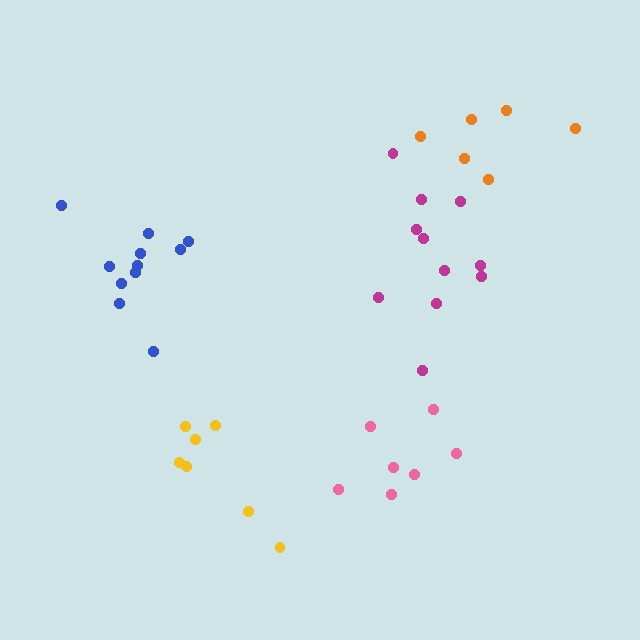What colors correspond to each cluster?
The clusters are colored: blue, yellow, pink, magenta, orange.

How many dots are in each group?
Group 1: 11 dots, Group 2: 7 dots, Group 3: 7 dots, Group 4: 11 dots, Group 5: 6 dots (42 total).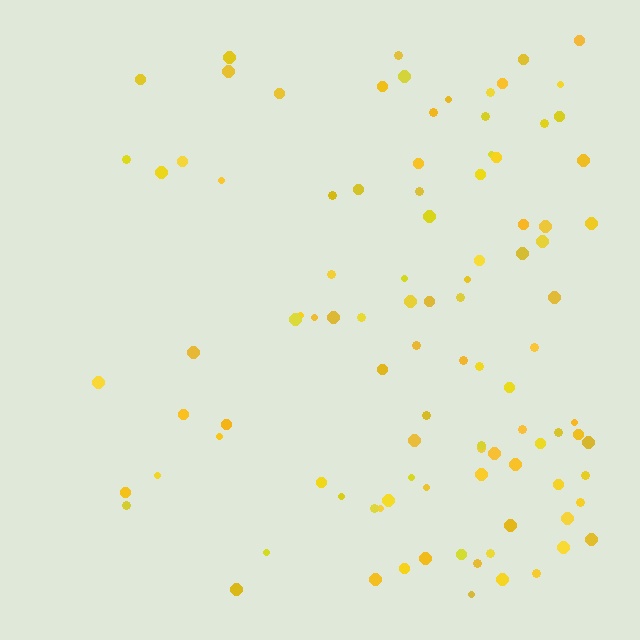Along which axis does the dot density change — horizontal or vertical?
Horizontal.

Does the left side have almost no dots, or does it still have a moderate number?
Still a moderate number, just noticeably fewer than the right.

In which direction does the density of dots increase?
From left to right, with the right side densest.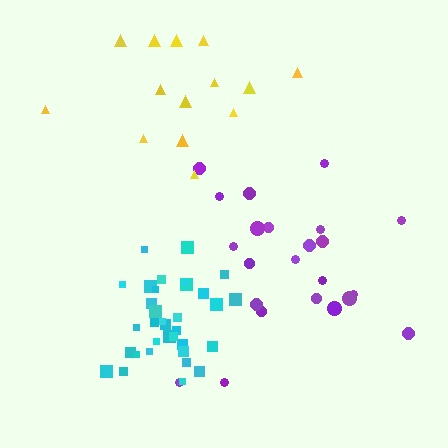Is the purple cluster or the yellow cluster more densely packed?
Purple.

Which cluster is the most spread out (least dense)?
Yellow.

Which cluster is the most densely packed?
Cyan.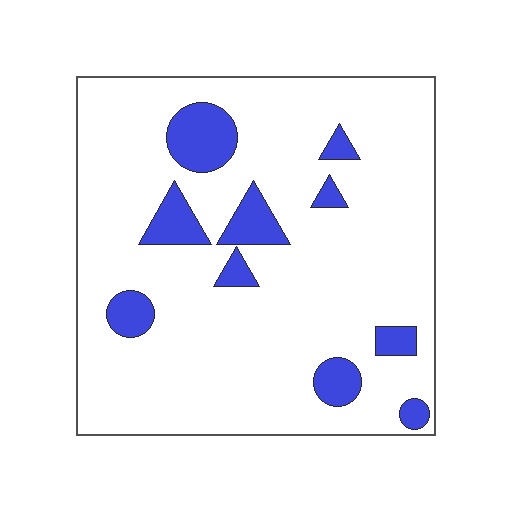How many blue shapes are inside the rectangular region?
10.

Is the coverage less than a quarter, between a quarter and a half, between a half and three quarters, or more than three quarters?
Less than a quarter.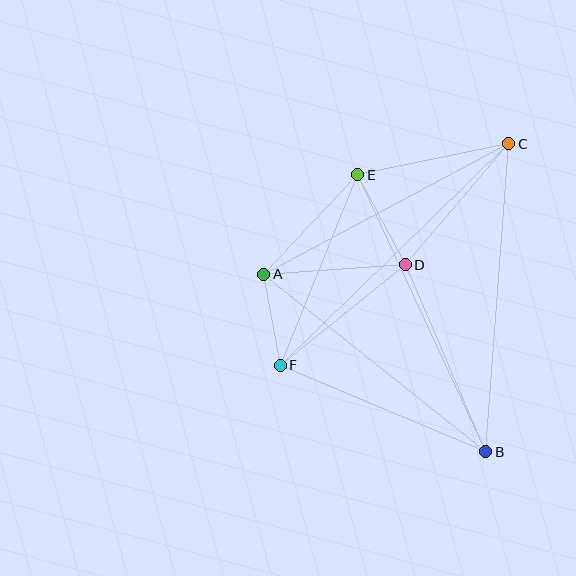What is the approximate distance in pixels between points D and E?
The distance between D and E is approximately 102 pixels.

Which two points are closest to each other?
Points A and F are closest to each other.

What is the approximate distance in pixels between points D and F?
The distance between D and F is approximately 160 pixels.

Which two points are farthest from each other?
Points C and F are farthest from each other.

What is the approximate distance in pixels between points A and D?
The distance between A and D is approximately 142 pixels.